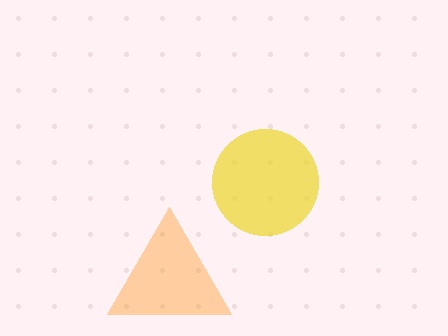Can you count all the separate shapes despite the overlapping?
Yes, there are 2 separate shapes.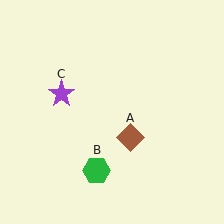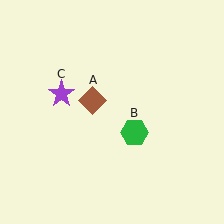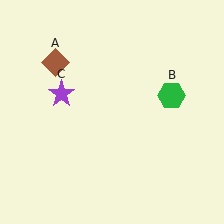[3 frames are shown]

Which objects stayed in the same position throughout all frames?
Purple star (object C) remained stationary.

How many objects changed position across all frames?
2 objects changed position: brown diamond (object A), green hexagon (object B).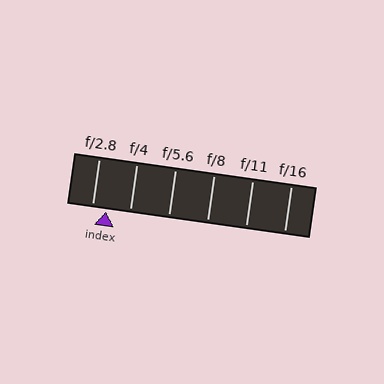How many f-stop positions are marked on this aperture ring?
There are 6 f-stop positions marked.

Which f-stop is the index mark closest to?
The index mark is closest to f/2.8.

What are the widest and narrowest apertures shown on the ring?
The widest aperture shown is f/2.8 and the narrowest is f/16.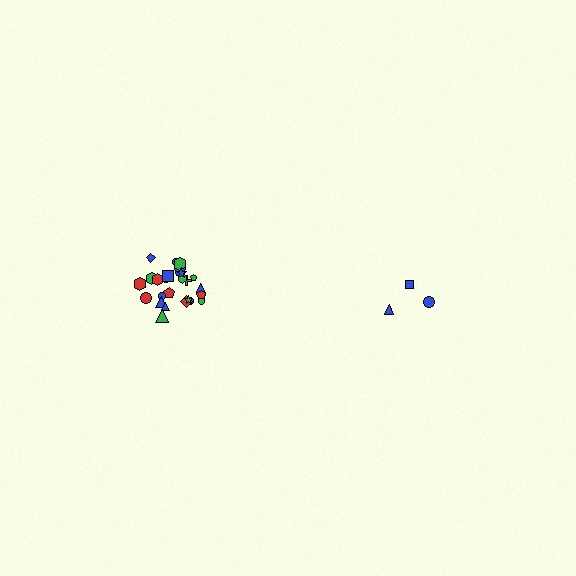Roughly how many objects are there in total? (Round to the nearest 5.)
Roughly 30 objects in total.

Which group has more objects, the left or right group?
The left group.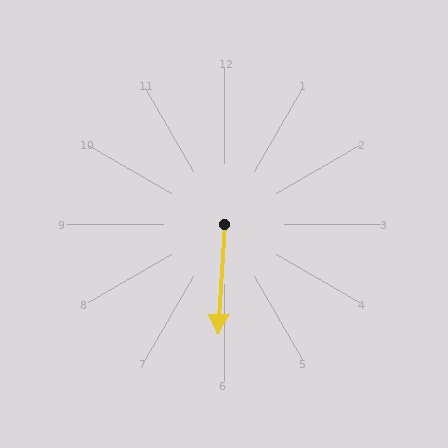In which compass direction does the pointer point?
South.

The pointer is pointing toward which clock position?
Roughly 6 o'clock.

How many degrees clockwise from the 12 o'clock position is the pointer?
Approximately 184 degrees.